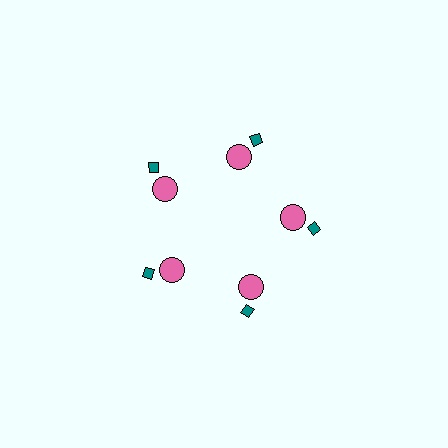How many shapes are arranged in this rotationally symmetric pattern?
There are 10 shapes, arranged in 5 groups of 2.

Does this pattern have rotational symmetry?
Yes, this pattern has 5-fold rotational symmetry. It looks the same after rotating 72 degrees around the center.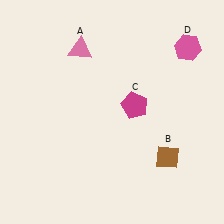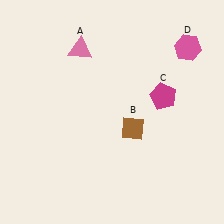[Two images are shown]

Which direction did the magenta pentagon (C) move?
The magenta pentagon (C) moved right.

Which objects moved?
The objects that moved are: the brown diamond (B), the magenta pentagon (C).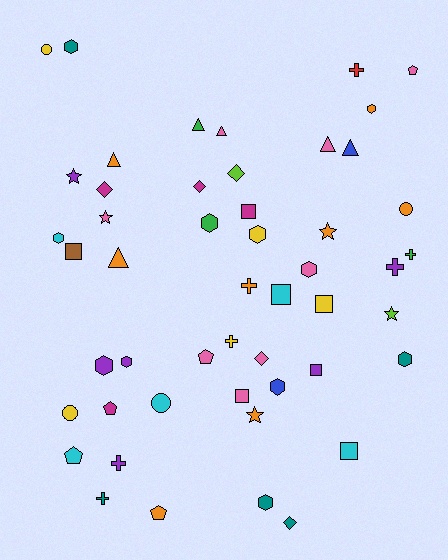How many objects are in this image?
There are 50 objects.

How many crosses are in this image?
There are 7 crosses.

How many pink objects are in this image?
There are 8 pink objects.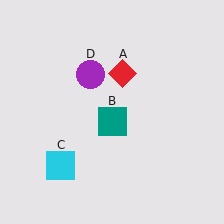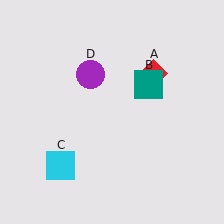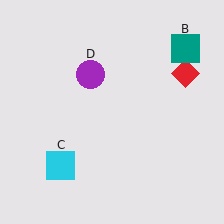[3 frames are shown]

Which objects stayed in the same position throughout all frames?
Cyan square (object C) and purple circle (object D) remained stationary.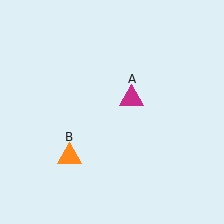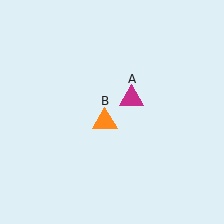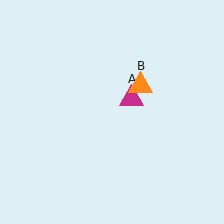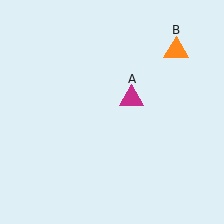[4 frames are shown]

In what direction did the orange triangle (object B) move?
The orange triangle (object B) moved up and to the right.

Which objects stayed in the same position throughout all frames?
Magenta triangle (object A) remained stationary.